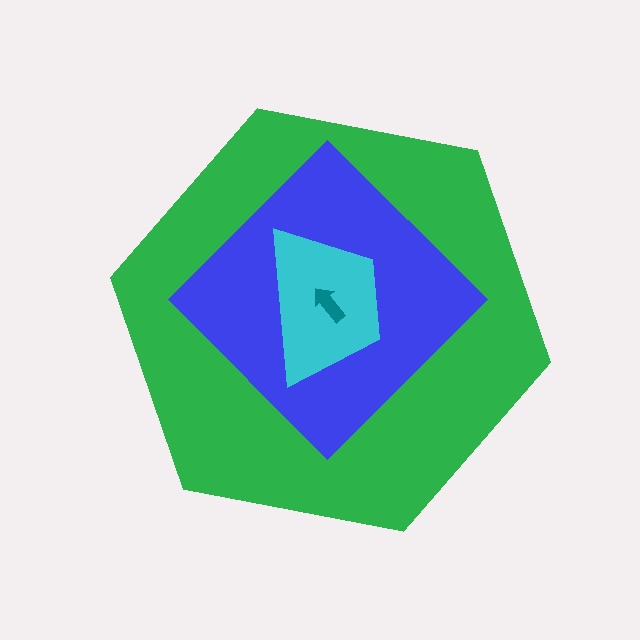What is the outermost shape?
The green hexagon.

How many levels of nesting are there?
4.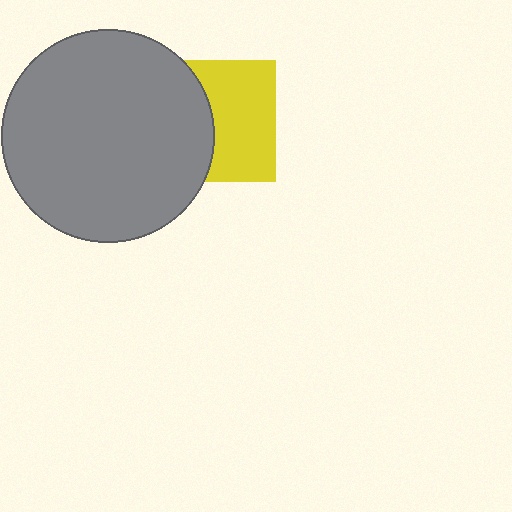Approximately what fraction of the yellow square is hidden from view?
Roughly 44% of the yellow square is hidden behind the gray circle.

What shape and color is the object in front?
The object in front is a gray circle.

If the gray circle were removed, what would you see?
You would see the complete yellow square.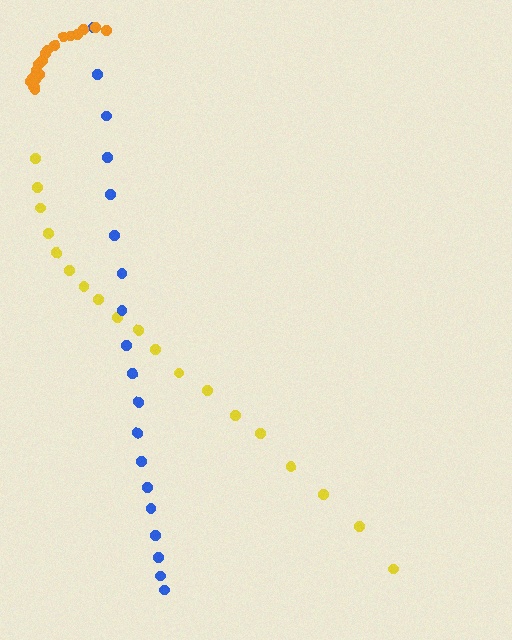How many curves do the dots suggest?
There are 3 distinct paths.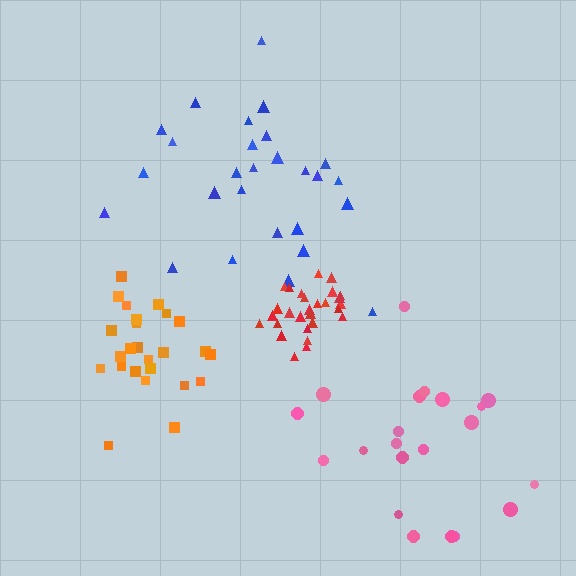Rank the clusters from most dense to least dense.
red, orange, blue, pink.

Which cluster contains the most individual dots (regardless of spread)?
Red (28).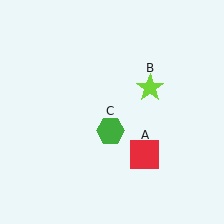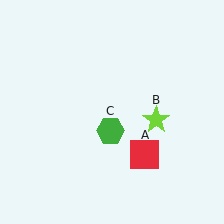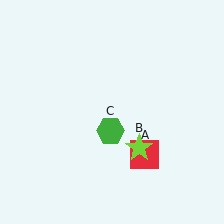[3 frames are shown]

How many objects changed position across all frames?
1 object changed position: lime star (object B).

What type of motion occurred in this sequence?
The lime star (object B) rotated clockwise around the center of the scene.